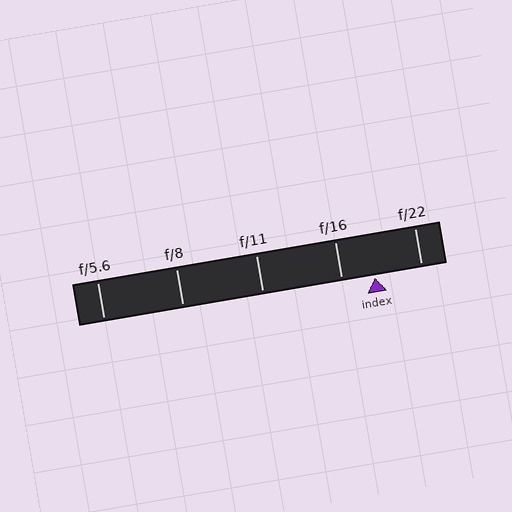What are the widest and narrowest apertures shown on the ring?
The widest aperture shown is f/5.6 and the narrowest is f/22.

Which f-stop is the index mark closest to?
The index mark is closest to f/16.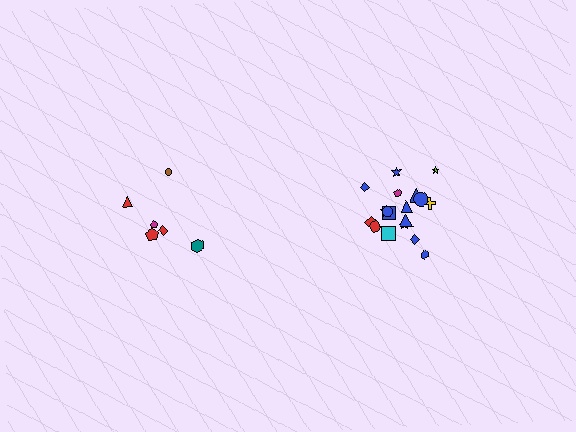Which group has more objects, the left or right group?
The right group.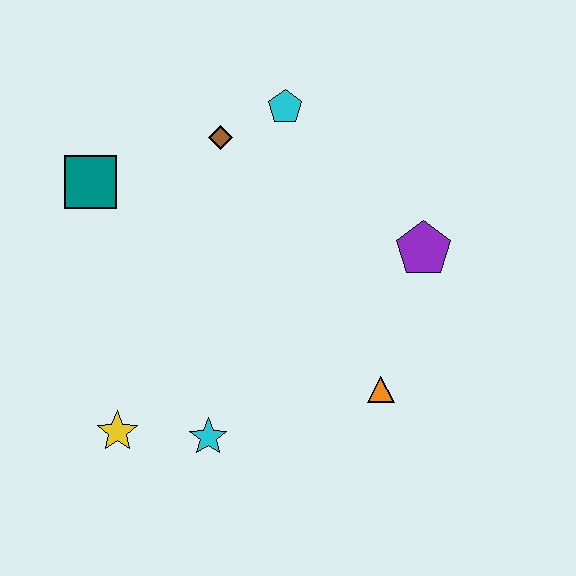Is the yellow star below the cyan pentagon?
Yes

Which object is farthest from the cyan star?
The cyan pentagon is farthest from the cyan star.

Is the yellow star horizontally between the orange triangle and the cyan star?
No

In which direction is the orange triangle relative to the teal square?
The orange triangle is to the right of the teal square.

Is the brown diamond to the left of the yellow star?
No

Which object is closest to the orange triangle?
The purple pentagon is closest to the orange triangle.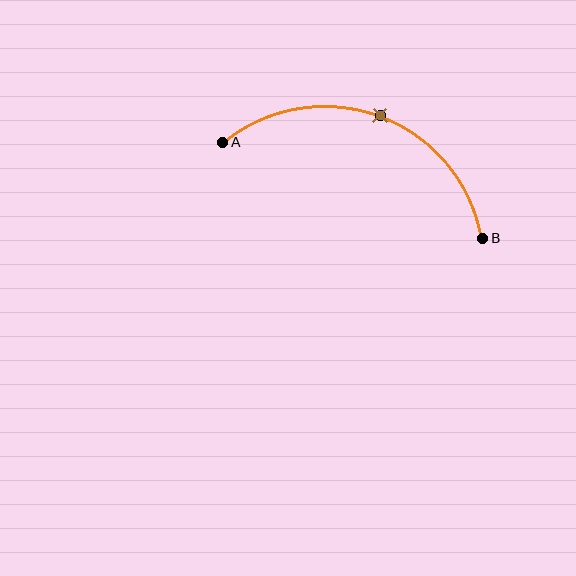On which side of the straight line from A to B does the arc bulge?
The arc bulges above the straight line connecting A and B.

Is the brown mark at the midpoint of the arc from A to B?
Yes. The brown mark lies on the arc at equal arc-length from both A and B — it is the arc midpoint.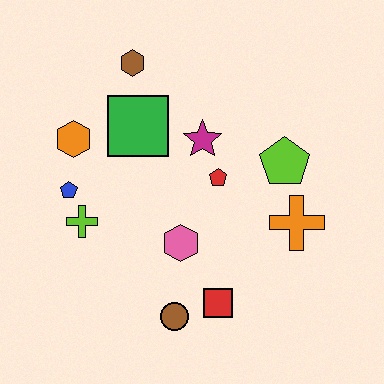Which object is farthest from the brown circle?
The brown hexagon is farthest from the brown circle.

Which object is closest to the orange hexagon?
The blue pentagon is closest to the orange hexagon.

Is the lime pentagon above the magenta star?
No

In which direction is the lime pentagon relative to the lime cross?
The lime pentagon is to the right of the lime cross.